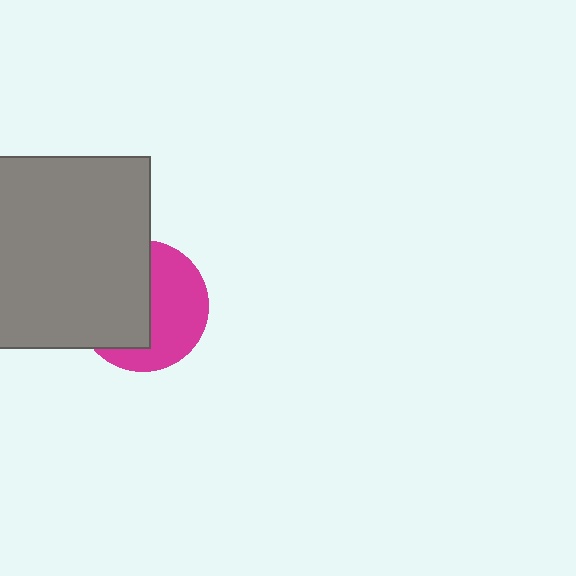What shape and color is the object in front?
The object in front is a gray square.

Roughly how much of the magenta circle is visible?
About half of it is visible (roughly 49%).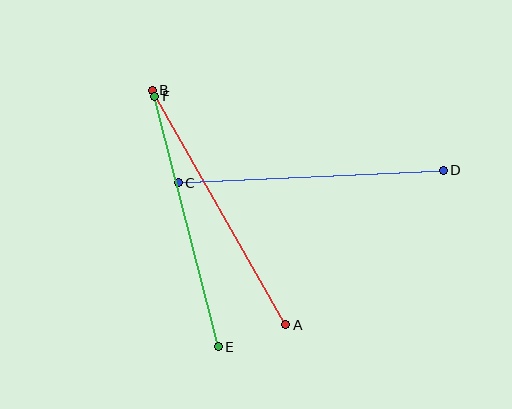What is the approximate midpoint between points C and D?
The midpoint is at approximately (311, 176) pixels.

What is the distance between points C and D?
The distance is approximately 265 pixels.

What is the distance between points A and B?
The distance is approximately 270 pixels.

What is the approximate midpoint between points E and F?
The midpoint is at approximately (187, 222) pixels.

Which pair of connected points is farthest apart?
Points A and B are farthest apart.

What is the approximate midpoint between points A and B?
The midpoint is at approximately (219, 208) pixels.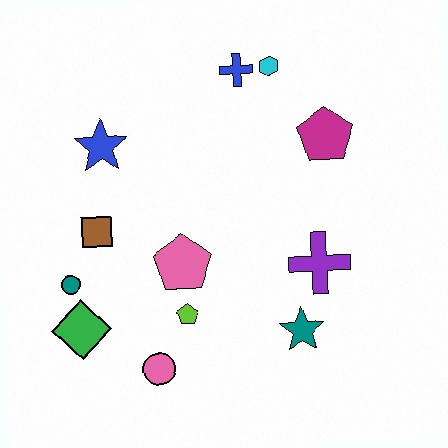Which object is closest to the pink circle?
The lime pentagon is closest to the pink circle.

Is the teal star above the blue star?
No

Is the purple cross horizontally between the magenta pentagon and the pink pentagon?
Yes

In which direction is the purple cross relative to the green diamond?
The purple cross is to the right of the green diamond.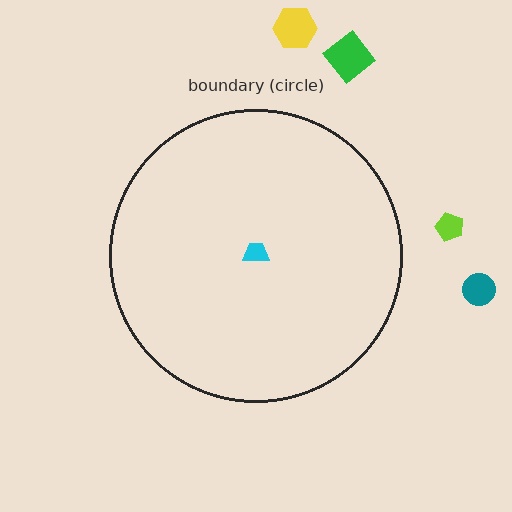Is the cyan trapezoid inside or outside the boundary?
Inside.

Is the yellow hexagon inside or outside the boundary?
Outside.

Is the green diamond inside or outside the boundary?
Outside.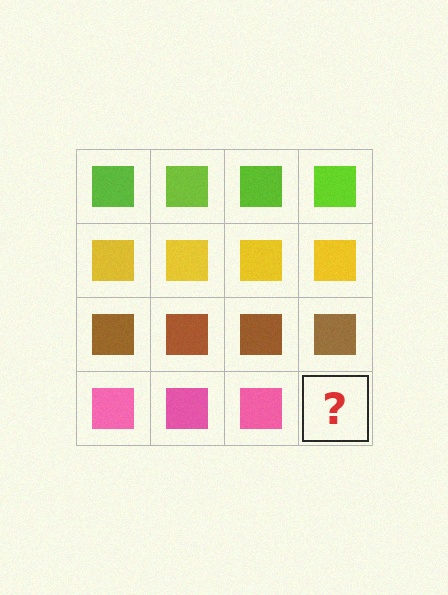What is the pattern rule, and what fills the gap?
The rule is that each row has a consistent color. The gap should be filled with a pink square.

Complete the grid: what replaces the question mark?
The question mark should be replaced with a pink square.